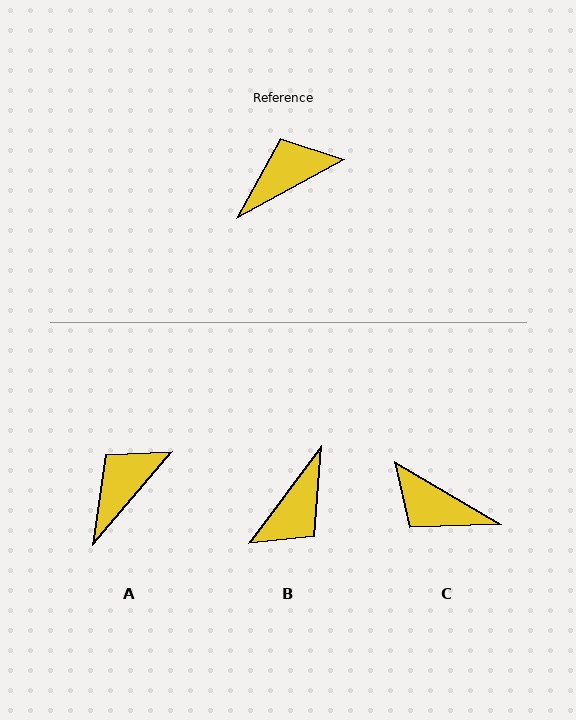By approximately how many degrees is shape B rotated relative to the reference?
Approximately 155 degrees clockwise.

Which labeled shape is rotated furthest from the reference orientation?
B, about 155 degrees away.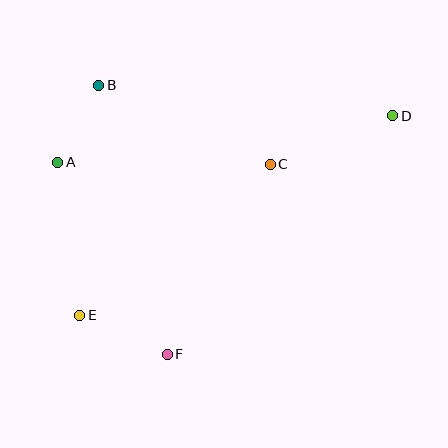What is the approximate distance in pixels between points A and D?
The distance between A and D is approximately 338 pixels.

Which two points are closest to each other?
Points A and B are closest to each other.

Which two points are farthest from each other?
Points D and E are farthest from each other.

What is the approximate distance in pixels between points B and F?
The distance between B and F is approximately 277 pixels.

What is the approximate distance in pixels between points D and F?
The distance between D and F is approximately 328 pixels.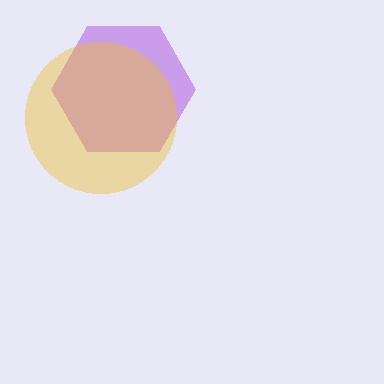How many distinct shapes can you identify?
There are 2 distinct shapes: a purple hexagon, a yellow circle.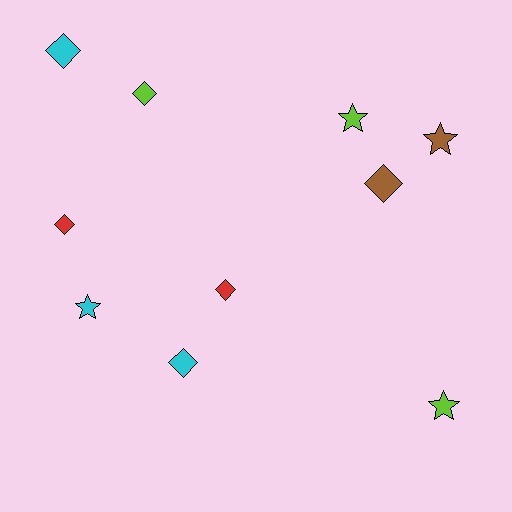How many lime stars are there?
There are 2 lime stars.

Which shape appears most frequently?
Diamond, with 6 objects.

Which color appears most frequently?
Cyan, with 3 objects.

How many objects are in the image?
There are 10 objects.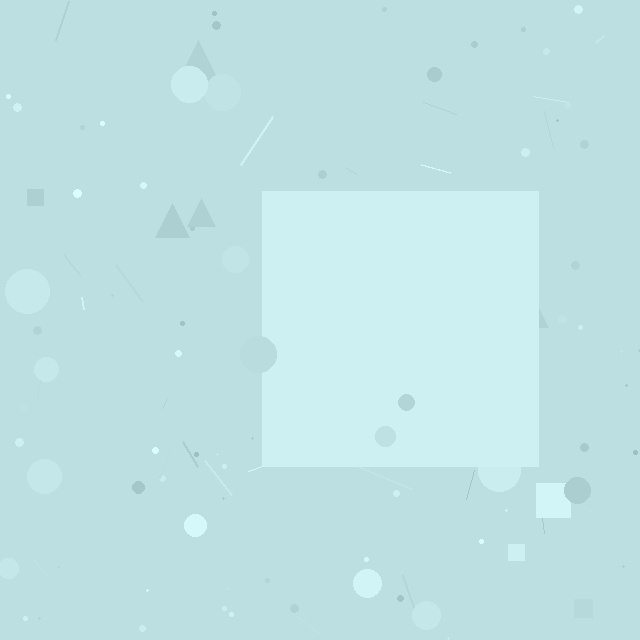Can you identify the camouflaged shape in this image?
The camouflaged shape is a square.